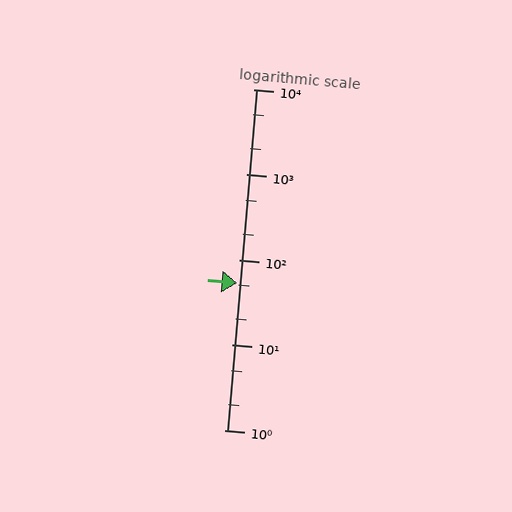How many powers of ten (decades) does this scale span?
The scale spans 4 decades, from 1 to 10000.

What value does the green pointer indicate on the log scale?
The pointer indicates approximately 53.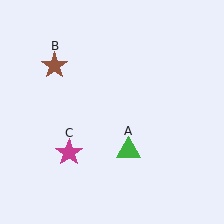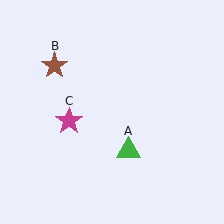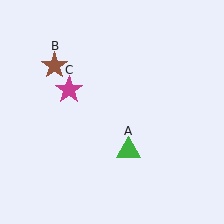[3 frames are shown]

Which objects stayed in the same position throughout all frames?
Green triangle (object A) and brown star (object B) remained stationary.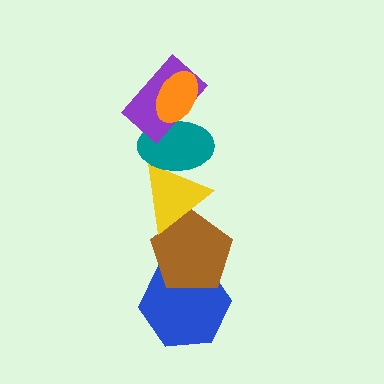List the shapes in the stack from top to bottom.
From top to bottom: the orange ellipse, the purple rectangle, the teal ellipse, the yellow triangle, the brown pentagon, the blue hexagon.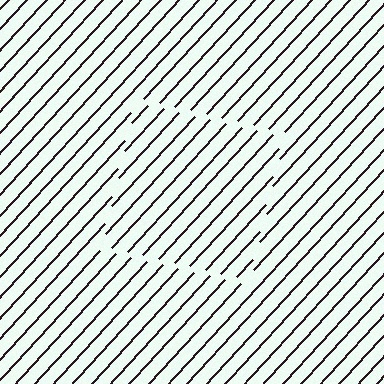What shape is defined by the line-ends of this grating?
An illusory square. The interior of the shape contains the same grating, shifted by half a period — the contour is defined by the phase discontinuity where line-ends from the inner and outer gratings abut.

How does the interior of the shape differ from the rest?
The interior of the shape contains the same grating, shifted by half a period — the contour is defined by the phase discontinuity where line-ends from the inner and outer gratings abut.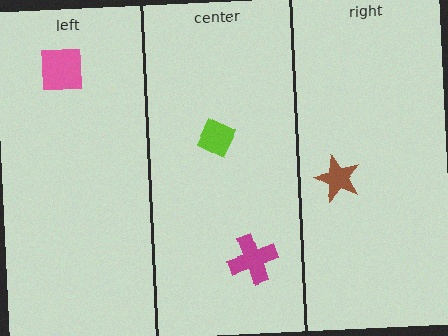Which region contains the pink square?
The left region.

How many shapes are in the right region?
1.